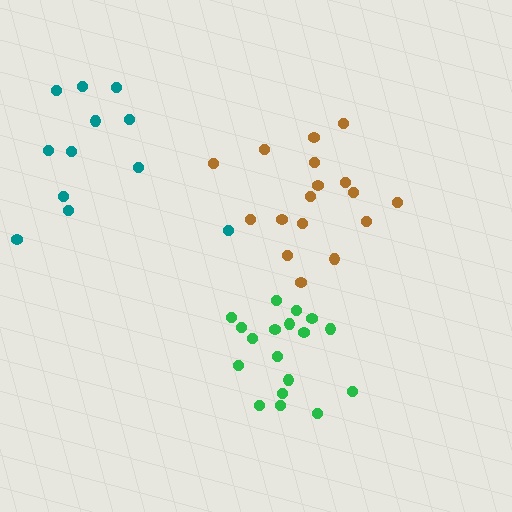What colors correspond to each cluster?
The clusters are colored: green, teal, brown.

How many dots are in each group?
Group 1: 18 dots, Group 2: 12 dots, Group 3: 17 dots (47 total).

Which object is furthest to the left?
The teal cluster is leftmost.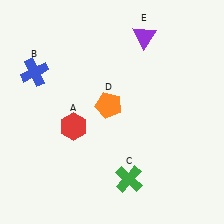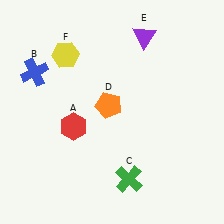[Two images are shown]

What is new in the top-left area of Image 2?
A yellow hexagon (F) was added in the top-left area of Image 2.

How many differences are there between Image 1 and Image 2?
There is 1 difference between the two images.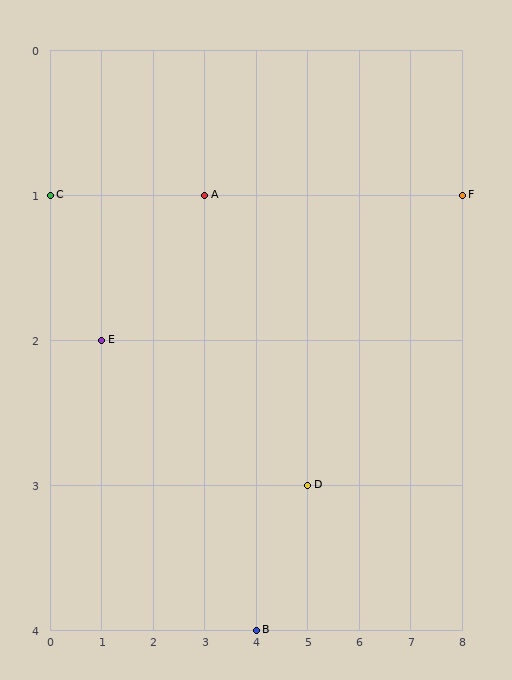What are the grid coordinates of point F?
Point F is at grid coordinates (8, 1).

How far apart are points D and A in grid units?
Points D and A are 2 columns and 2 rows apart (about 2.8 grid units diagonally).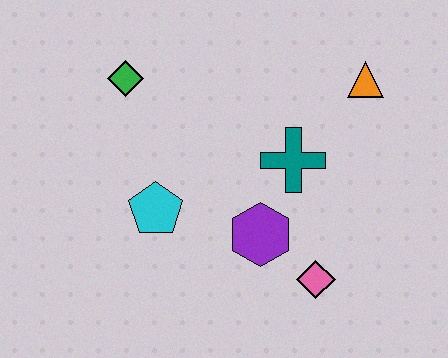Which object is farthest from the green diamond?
The pink diamond is farthest from the green diamond.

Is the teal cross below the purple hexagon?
No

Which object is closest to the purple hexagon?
The pink diamond is closest to the purple hexagon.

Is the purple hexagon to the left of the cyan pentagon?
No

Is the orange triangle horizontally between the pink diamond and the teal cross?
No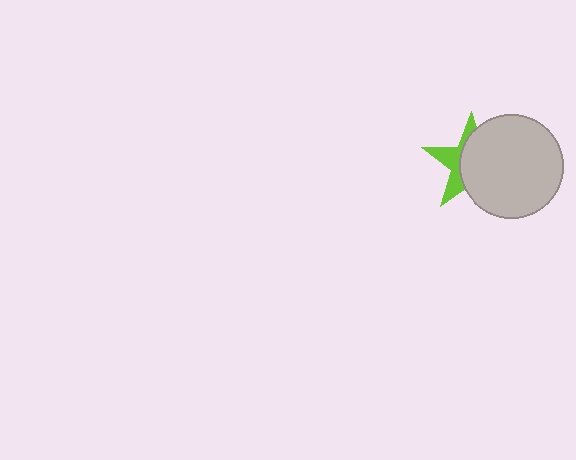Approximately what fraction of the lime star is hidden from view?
Roughly 64% of the lime star is hidden behind the light gray circle.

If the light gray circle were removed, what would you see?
You would see the complete lime star.